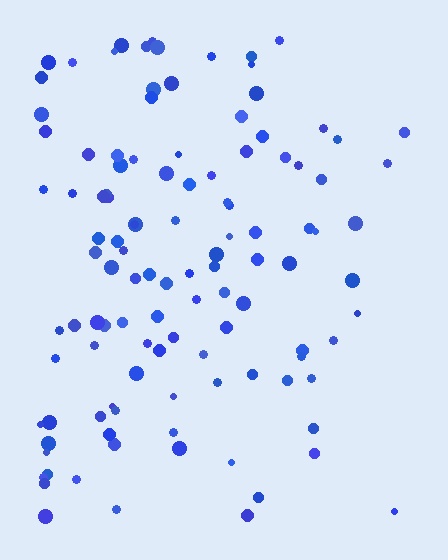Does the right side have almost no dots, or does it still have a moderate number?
Still a moderate number, just noticeably fewer than the left.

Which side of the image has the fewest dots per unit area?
The right.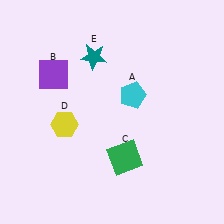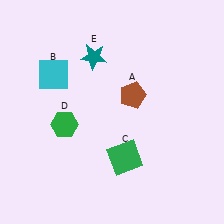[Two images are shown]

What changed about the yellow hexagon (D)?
In Image 1, D is yellow. In Image 2, it changed to green.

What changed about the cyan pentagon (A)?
In Image 1, A is cyan. In Image 2, it changed to brown.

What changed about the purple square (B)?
In Image 1, B is purple. In Image 2, it changed to cyan.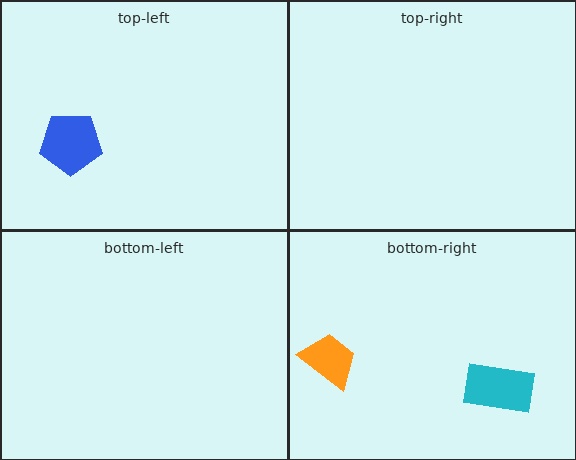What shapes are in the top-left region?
The blue pentagon.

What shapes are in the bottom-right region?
The cyan rectangle, the orange trapezoid.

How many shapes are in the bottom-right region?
2.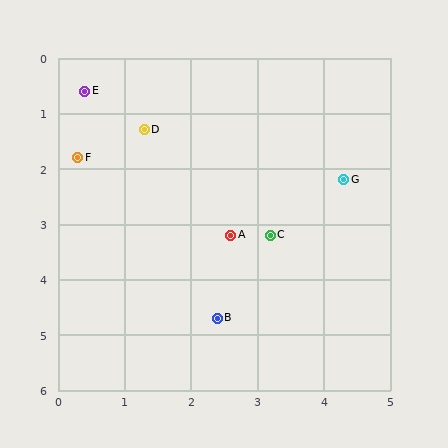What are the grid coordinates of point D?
Point D is at approximately (1.3, 1.3).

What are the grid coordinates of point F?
Point F is at approximately (0.3, 1.8).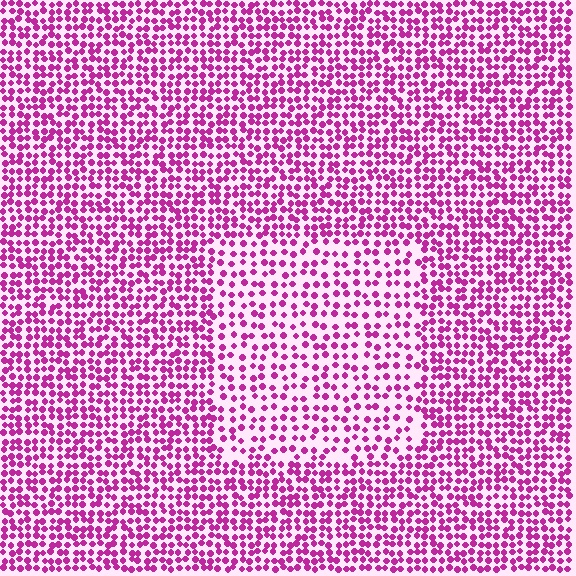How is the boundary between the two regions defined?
The boundary is defined by a change in element density (approximately 1.7x ratio). All elements are the same color, size, and shape.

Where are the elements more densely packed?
The elements are more densely packed outside the rectangle boundary.